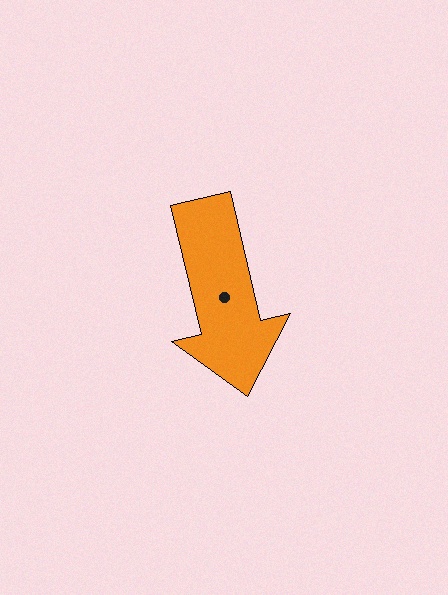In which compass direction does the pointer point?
South.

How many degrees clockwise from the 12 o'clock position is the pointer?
Approximately 167 degrees.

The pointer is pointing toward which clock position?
Roughly 6 o'clock.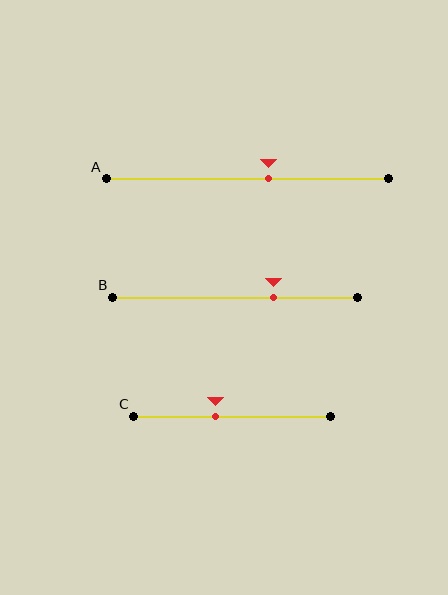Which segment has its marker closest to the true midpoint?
Segment A has its marker closest to the true midpoint.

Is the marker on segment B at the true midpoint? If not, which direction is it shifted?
No, the marker on segment B is shifted to the right by about 16% of the segment length.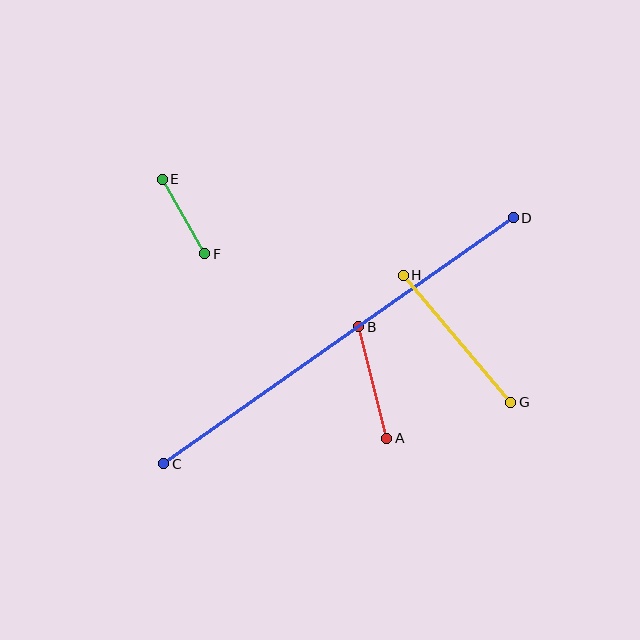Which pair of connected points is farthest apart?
Points C and D are farthest apart.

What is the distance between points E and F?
The distance is approximately 85 pixels.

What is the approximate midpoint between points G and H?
The midpoint is at approximately (457, 339) pixels.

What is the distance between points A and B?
The distance is approximately 115 pixels.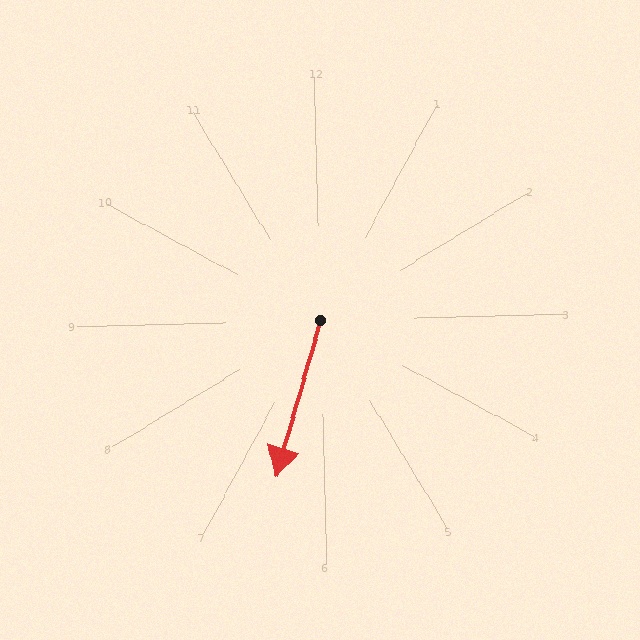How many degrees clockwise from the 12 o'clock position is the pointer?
Approximately 197 degrees.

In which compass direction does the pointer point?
South.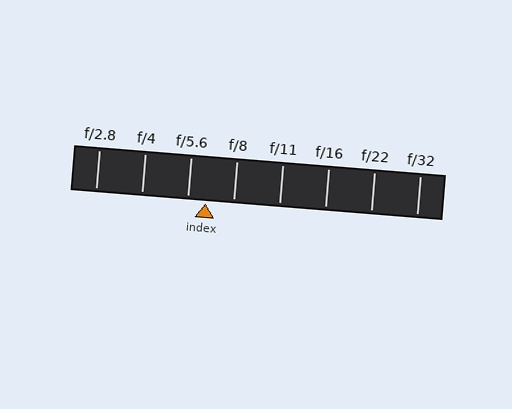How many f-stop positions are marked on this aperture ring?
There are 8 f-stop positions marked.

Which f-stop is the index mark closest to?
The index mark is closest to f/5.6.